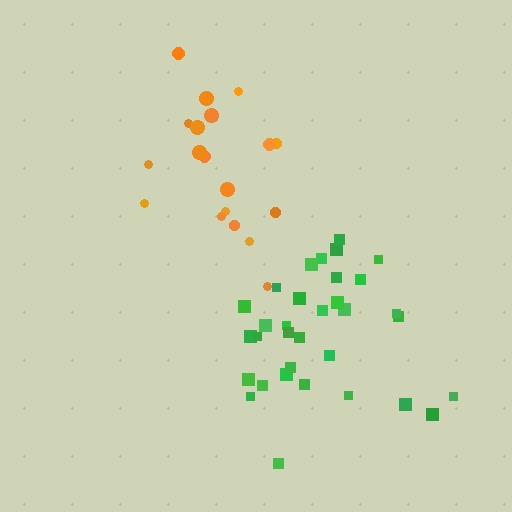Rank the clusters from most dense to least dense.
green, orange.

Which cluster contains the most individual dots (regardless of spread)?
Green (33).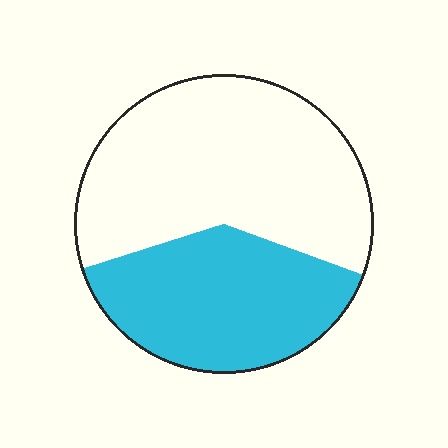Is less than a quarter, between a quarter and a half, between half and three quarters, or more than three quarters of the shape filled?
Between a quarter and a half.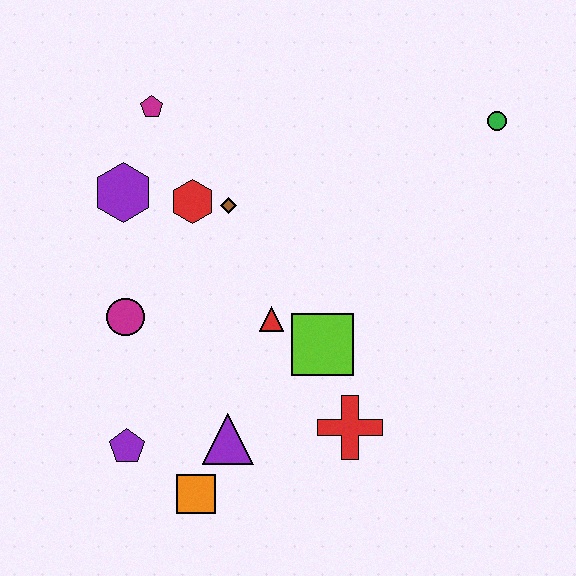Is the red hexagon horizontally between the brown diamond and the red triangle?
No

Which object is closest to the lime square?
The red triangle is closest to the lime square.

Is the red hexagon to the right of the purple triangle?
No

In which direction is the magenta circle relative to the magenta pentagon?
The magenta circle is below the magenta pentagon.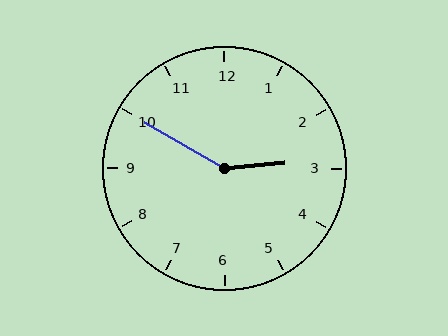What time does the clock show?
2:50.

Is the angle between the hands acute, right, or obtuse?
It is obtuse.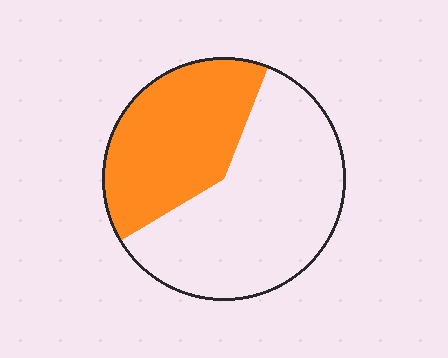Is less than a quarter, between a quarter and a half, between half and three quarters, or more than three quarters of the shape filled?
Between a quarter and a half.